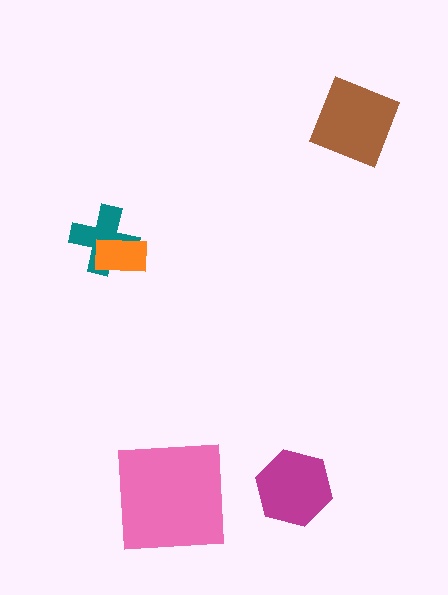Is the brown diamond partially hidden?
No, no other shape covers it.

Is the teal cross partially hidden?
Yes, it is partially covered by another shape.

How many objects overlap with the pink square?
0 objects overlap with the pink square.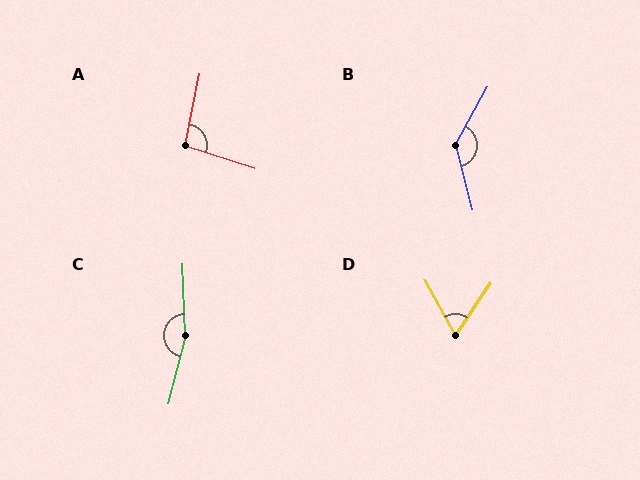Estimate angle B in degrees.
Approximately 136 degrees.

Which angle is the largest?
C, at approximately 164 degrees.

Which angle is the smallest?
D, at approximately 63 degrees.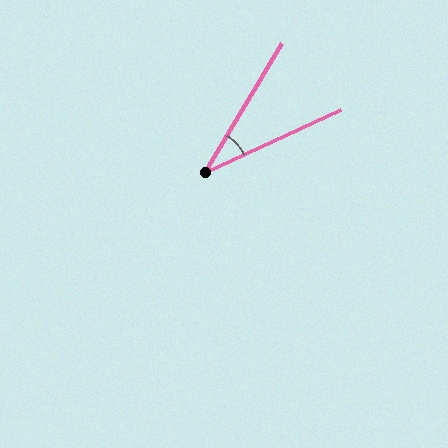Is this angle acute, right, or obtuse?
It is acute.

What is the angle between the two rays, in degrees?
Approximately 35 degrees.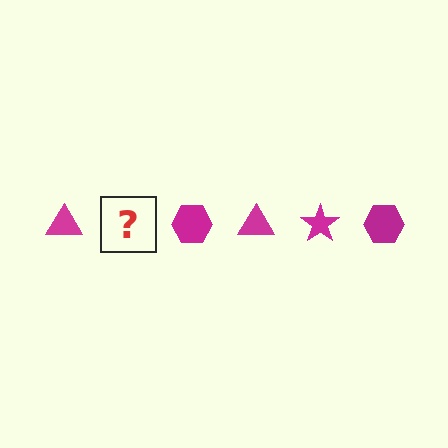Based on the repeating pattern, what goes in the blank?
The blank should be a magenta star.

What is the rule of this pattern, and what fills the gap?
The rule is that the pattern cycles through triangle, star, hexagon shapes in magenta. The gap should be filled with a magenta star.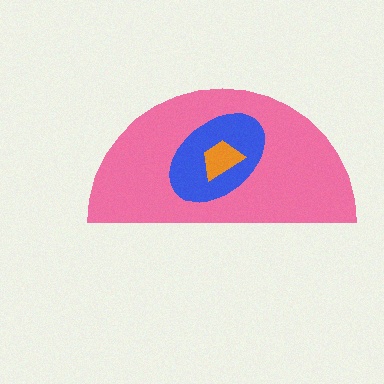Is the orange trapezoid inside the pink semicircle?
Yes.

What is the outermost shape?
The pink semicircle.